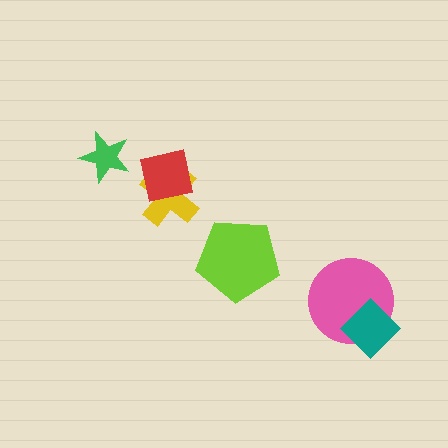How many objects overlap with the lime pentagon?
0 objects overlap with the lime pentagon.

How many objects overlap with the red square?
1 object overlaps with the red square.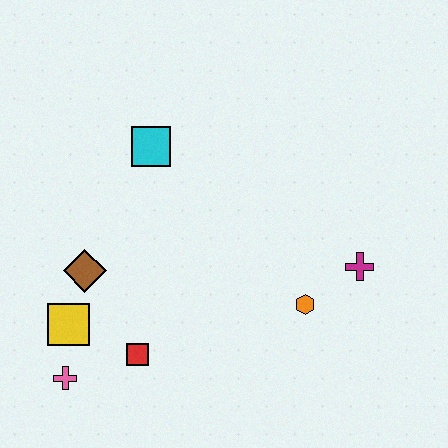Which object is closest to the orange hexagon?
The magenta cross is closest to the orange hexagon.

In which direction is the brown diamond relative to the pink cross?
The brown diamond is above the pink cross.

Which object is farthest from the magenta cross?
The pink cross is farthest from the magenta cross.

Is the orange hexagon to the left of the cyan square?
No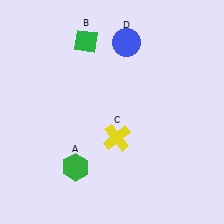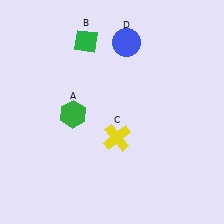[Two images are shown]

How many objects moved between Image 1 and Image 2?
1 object moved between the two images.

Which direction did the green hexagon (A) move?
The green hexagon (A) moved up.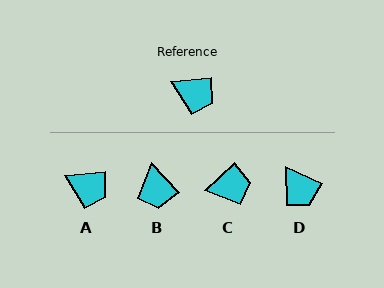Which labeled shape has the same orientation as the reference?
A.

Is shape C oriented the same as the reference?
No, it is off by about 37 degrees.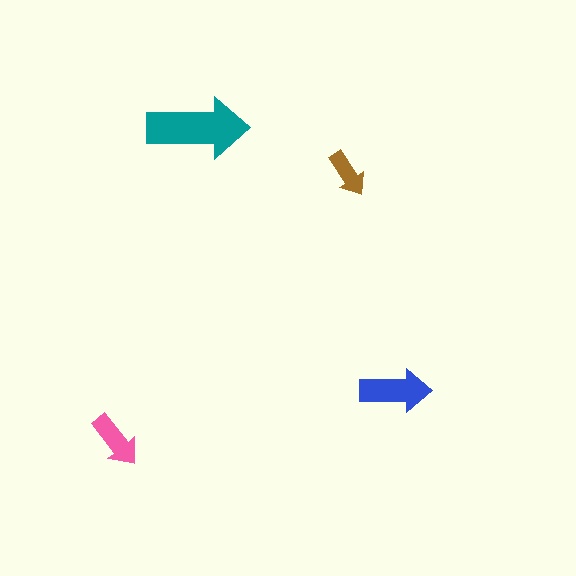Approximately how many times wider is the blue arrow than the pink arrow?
About 1.5 times wider.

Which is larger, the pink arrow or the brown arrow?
The pink one.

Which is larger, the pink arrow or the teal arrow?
The teal one.